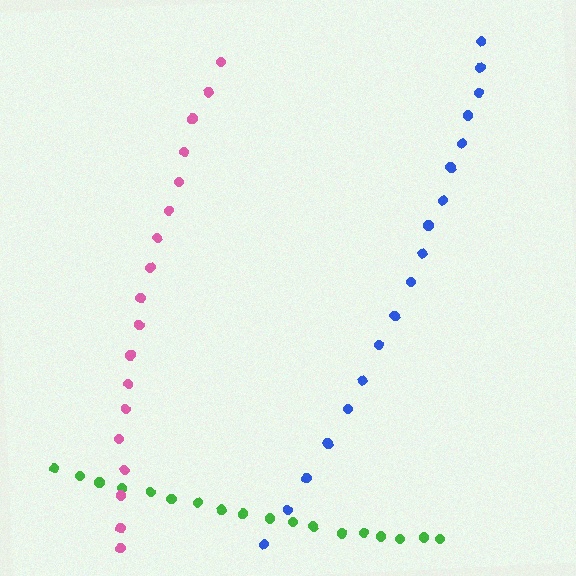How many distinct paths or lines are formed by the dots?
There are 3 distinct paths.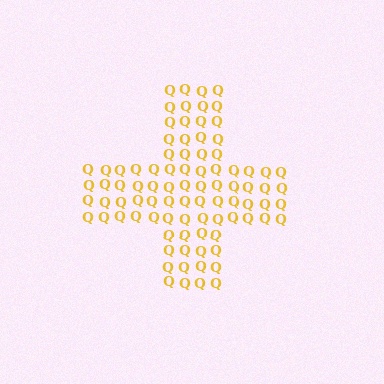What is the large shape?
The large shape is a cross.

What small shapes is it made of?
It is made of small letter Q's.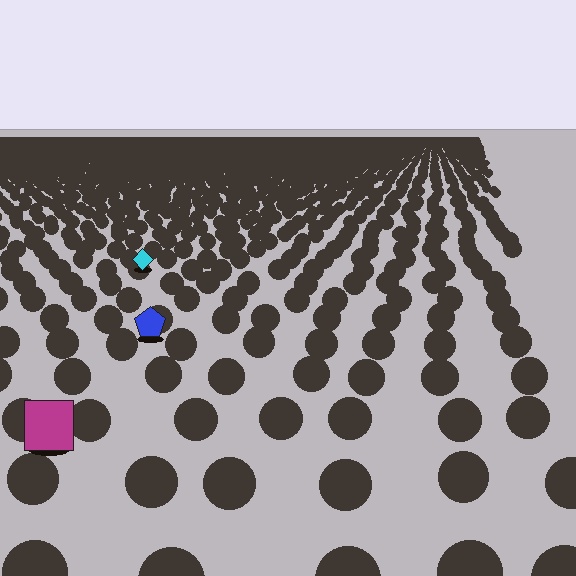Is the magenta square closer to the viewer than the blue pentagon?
Yes. The magenta square is closer — you can tell from the texture gradient: the ground texture is coarser near it.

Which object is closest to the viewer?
The magenta square is closest. The texture marks near it are larger and more spread out.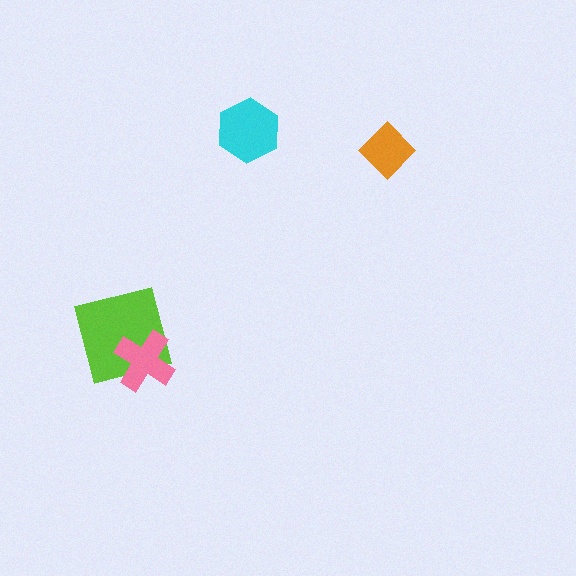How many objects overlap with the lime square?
1 object overlaps with the lime square.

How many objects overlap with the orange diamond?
0 objects overlap with the orange diamond.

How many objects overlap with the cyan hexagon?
0 objects overlap with the cyan hexagon.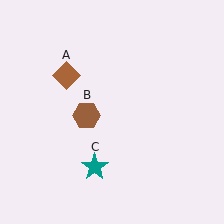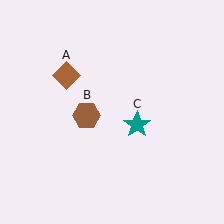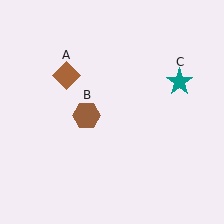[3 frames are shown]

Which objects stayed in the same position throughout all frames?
Brown diamond (object A) and brown hexagon (object B) remained stationary.